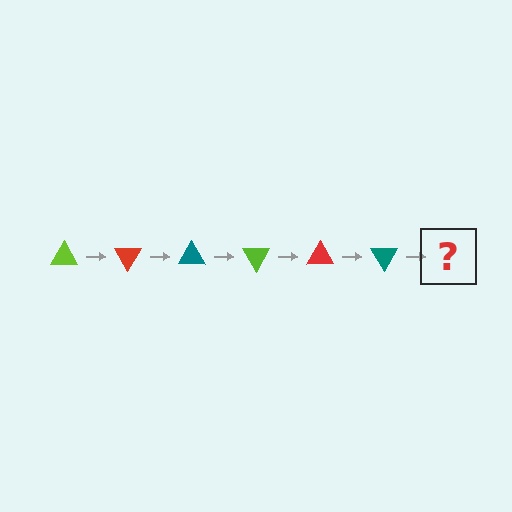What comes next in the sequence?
The next element should be a lime triangle, rotated 360 degrees from the start.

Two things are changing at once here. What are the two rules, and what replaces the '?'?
The two rules are that it rotates 60 degrees each step and the color cycles through lime, red, and teal. The '?' should be a lime triangle, rotated 360 degrees from the start.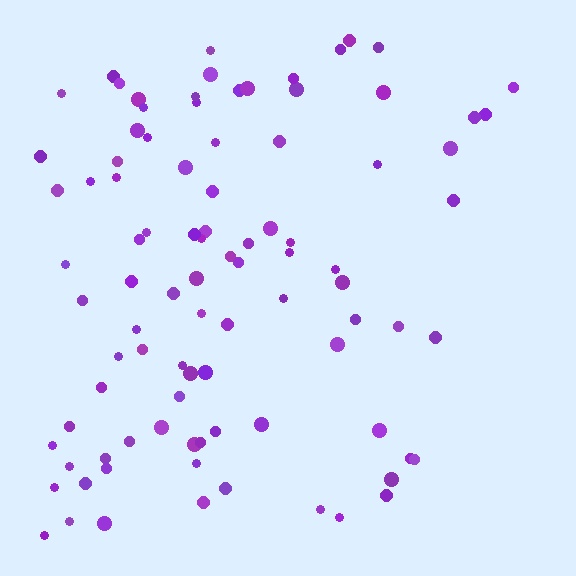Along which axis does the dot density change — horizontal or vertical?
Horizontal.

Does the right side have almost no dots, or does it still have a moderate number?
Still a moderate number, just noticeably fewer than the left.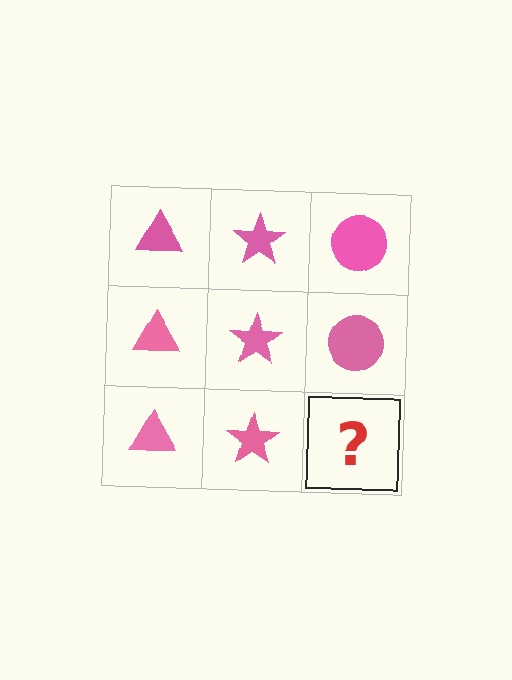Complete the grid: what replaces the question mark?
The question mark should be replaced with a pink circle.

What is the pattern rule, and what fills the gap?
The rule is that each column has a consistent shape. The gap should be filled with a pink circle.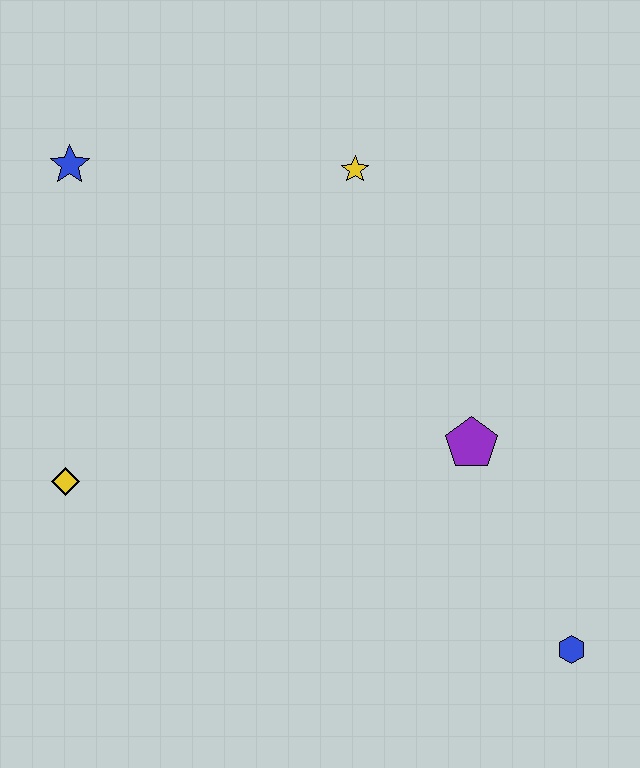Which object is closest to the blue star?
The yellow star is closest to the blue star.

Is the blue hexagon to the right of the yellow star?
Yes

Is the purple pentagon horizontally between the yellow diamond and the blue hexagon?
Yes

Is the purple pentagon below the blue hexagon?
No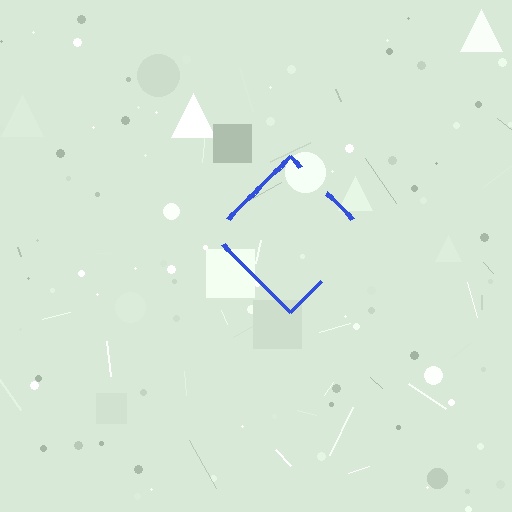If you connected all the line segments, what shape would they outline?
They would outline a diamond.